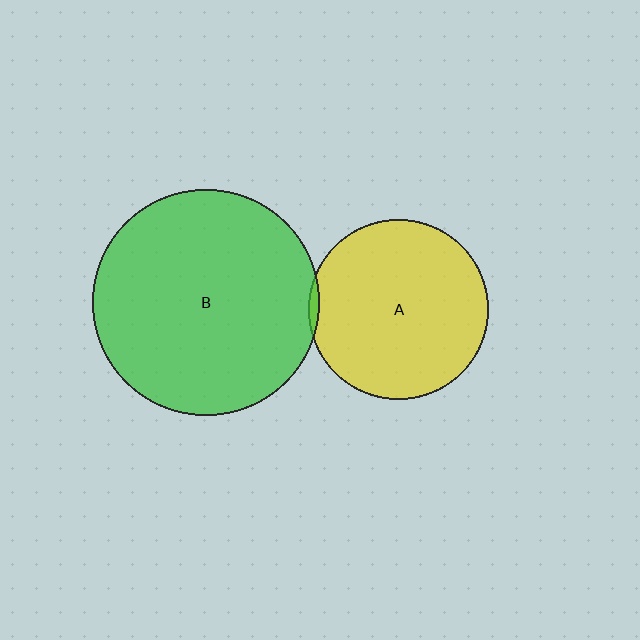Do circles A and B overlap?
Yes.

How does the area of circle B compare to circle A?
Approximately 1.6 times.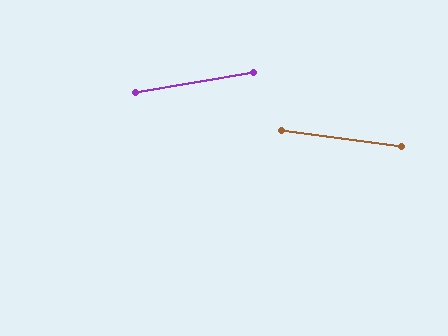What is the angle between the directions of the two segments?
Approximately 17 degrees.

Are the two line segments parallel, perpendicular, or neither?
Neither parallel nor perpendicular — they differ by about 17°.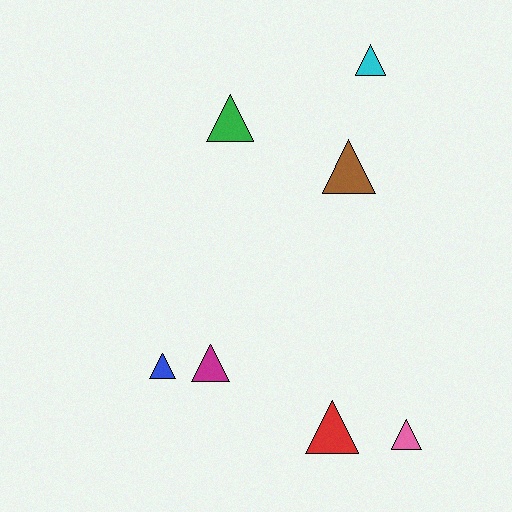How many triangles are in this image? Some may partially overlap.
There are 7 triangles.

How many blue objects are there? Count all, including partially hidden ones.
There is 1 blue object.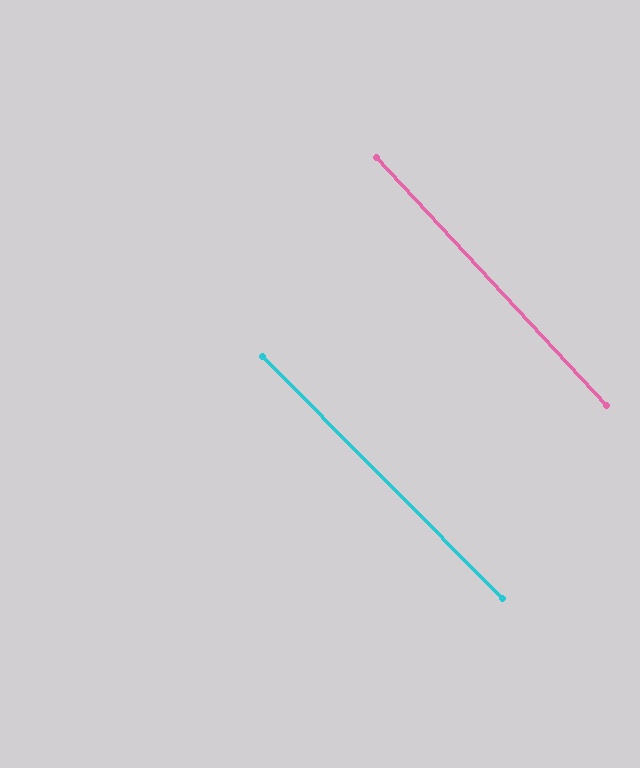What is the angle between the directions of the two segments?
Approximately 2 degrees.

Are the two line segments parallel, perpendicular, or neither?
Parallel — their directions differ by only 1.9°.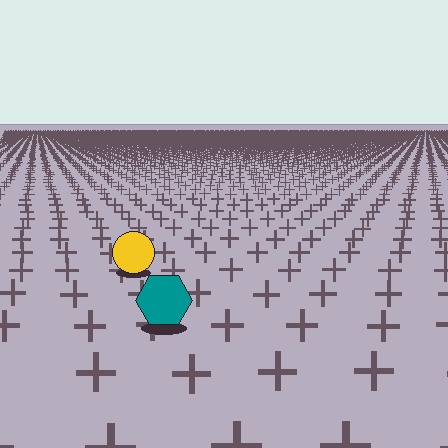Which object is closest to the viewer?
The teal hexagon is closest. The texture marks near it are larger and more spread out.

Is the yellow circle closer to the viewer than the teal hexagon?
No. The teal hexagon is closer — you can tell from the texture gradient: the ground texture is coarser near it.